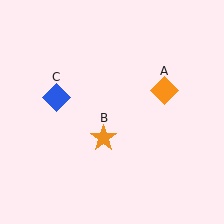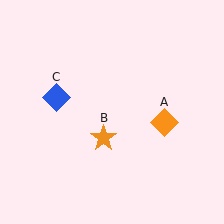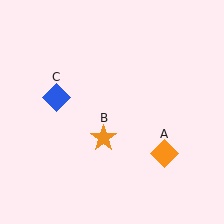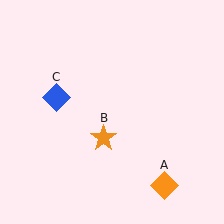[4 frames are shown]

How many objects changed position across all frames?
1 object changed position: orange diamond (object A).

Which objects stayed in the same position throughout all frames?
Orange star (object B) and blue diamond (object C) remained stationary.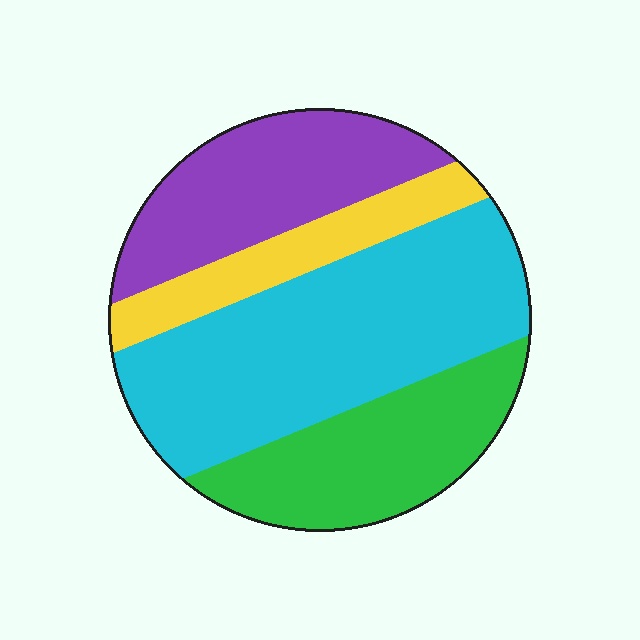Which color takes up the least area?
Yellow, at roughly 15%.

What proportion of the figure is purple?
Purple takes up about one quarter (1/4) of the figure.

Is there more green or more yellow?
Green.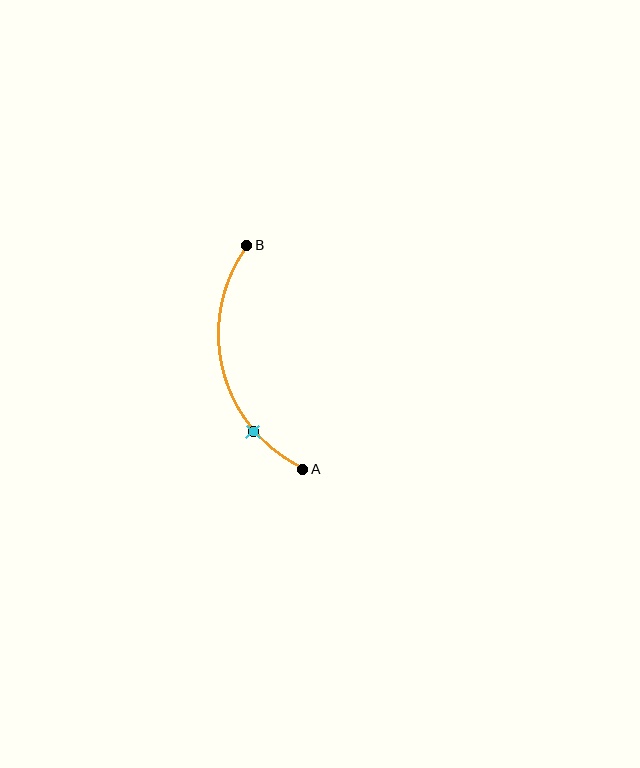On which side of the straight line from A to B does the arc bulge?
The arc bulges to the left of the straight line connecting A and B.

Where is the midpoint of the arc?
The arc midpoint is the point on the curve farthest from the straight line joining A and B. It sits to the left of that line.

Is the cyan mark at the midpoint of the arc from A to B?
No. The cyan mark lies on the arc but is closer to endpoint A. The arc midpoint would be at the point on the curve equidistant along the arc from both A and B.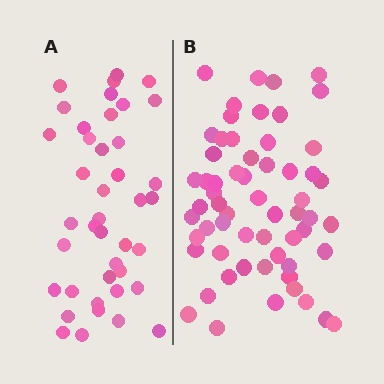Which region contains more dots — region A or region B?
Region B (the right region) has more dots.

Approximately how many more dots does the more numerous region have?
Region B has approximately 20 more dots than region A.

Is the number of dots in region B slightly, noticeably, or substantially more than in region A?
Region B has substantially more. The ratio is roughly 1.5 to 1.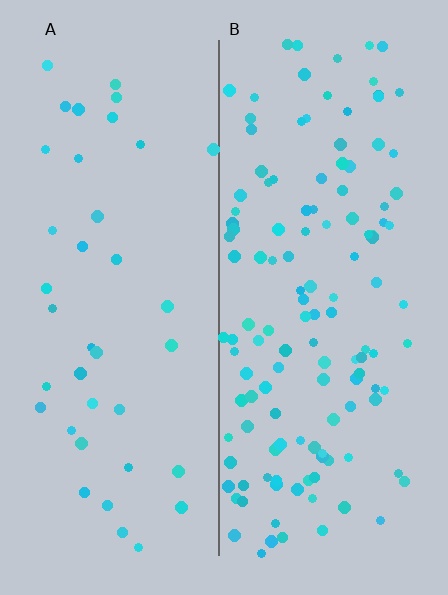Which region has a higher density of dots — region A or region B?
B (the right).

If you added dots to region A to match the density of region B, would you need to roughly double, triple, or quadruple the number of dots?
Approximately triple.